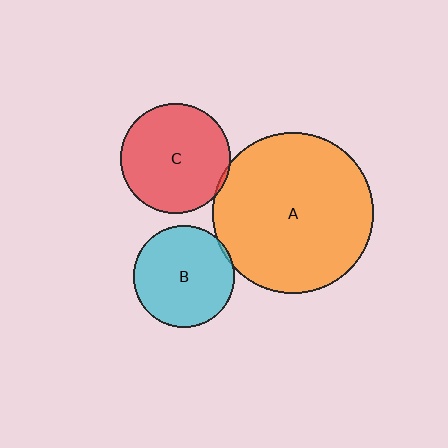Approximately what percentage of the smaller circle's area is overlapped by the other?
Approximately 5%.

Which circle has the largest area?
Circle A (orange).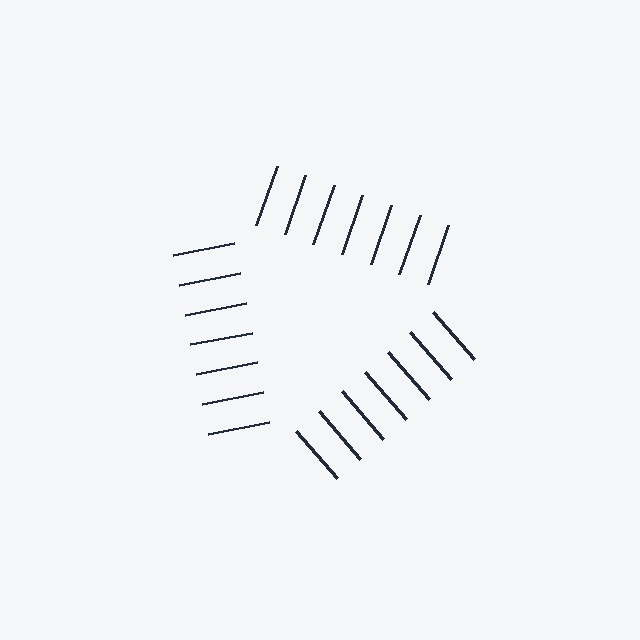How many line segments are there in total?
21 — 7 along each of the 3 edges.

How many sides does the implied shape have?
3 sides — the line-ends trace a triangle.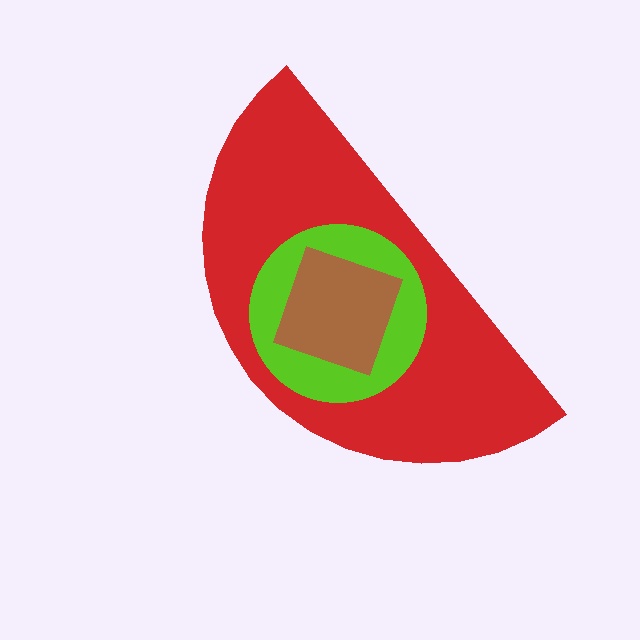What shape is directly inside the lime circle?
The brown diamond.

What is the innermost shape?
The brown diamond.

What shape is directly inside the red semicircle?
The lime circle.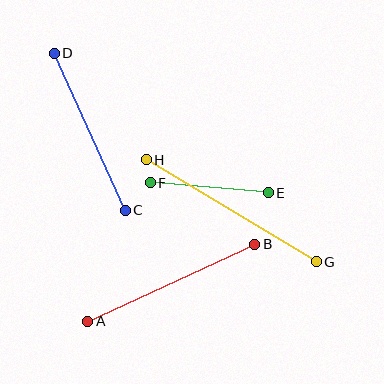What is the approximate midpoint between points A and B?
The midpoint is at approximately (171, 283) pixels.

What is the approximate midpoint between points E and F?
The midpoint is at approximately (209, 188) pixels.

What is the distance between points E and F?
The distance is approximately 118 pixels.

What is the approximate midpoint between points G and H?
The midpoint is at approximately (231, 211) pixels.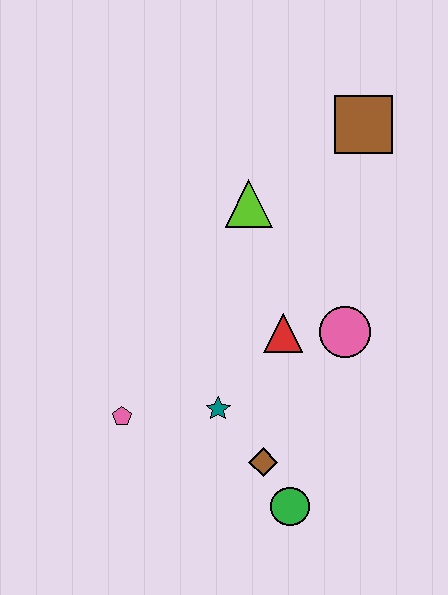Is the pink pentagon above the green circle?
Yes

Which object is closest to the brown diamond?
The green circle is closest to the brown diamond.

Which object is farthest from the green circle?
The brown square is farthest from the green circle.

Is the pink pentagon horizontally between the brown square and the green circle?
No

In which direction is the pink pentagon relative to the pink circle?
The pink pentagon is to the left of the pink circle.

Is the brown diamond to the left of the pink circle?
Yes